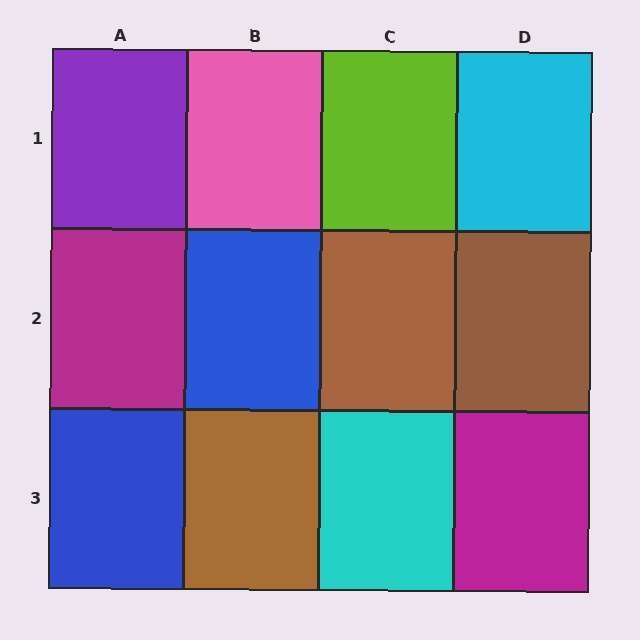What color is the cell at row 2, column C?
Brown.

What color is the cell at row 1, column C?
Lime.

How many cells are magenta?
2 cells are magenta.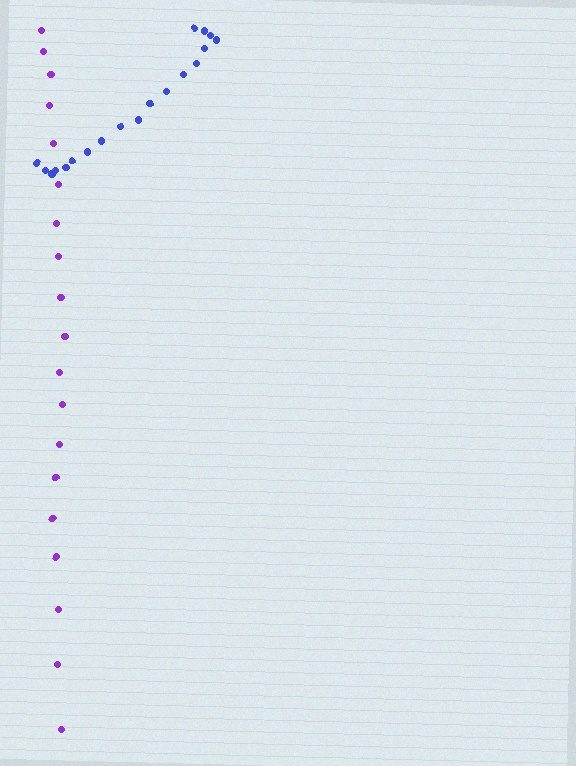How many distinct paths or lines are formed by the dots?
There are 2 distinct paths.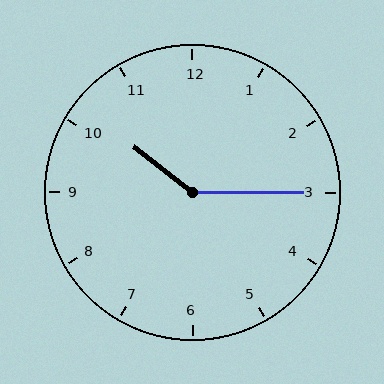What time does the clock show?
10:15.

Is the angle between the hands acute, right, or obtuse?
It is obtuse.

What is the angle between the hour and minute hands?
Approximately 142 degrees.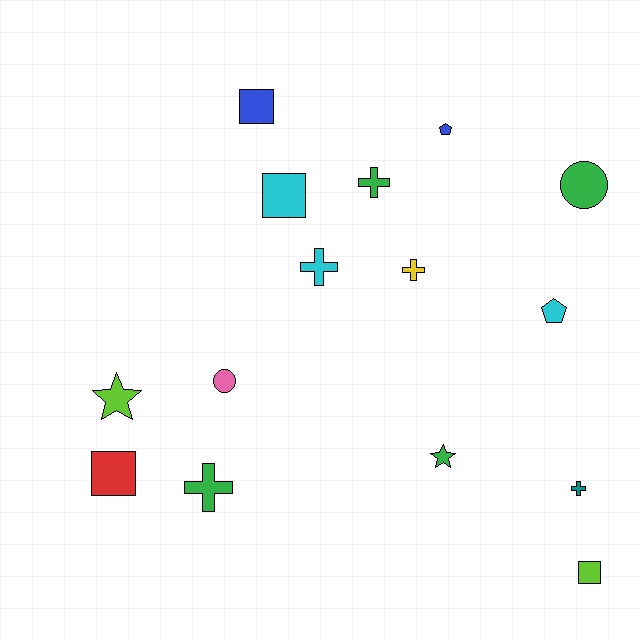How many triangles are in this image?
There are no triangles.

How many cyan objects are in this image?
There are 3 cyan objects.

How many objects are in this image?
There are 15 objects.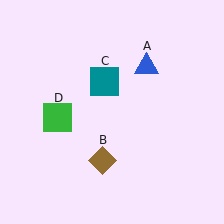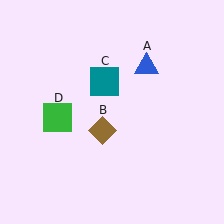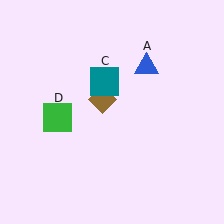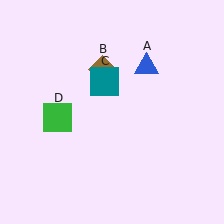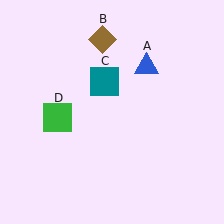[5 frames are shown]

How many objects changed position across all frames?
1 object changed position: brown diamond (object B).